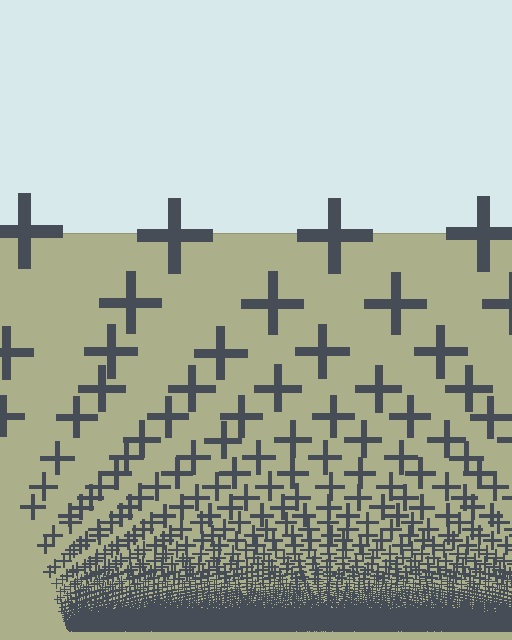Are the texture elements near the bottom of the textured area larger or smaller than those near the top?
Smaller. The gradient is inverted — elements near the bottom are smaller and denser.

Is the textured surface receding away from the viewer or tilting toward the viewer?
The surface appears to tilt toward the viewer. Texture elements get larger and sparser toward the top.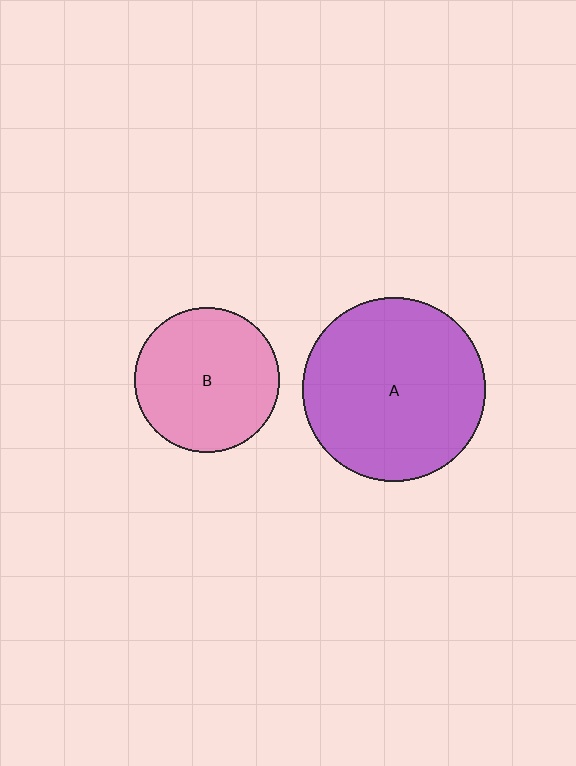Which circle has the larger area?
Circle A (purple).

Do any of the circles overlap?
No, none of the circles overlap.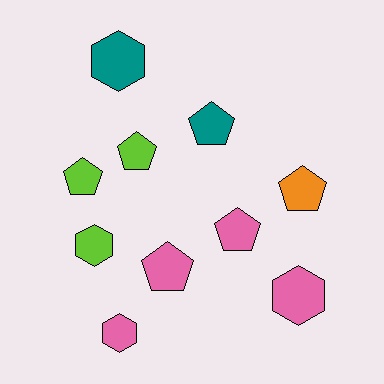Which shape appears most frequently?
Pentagon, with 6 objects.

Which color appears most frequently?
Pink, with 4 objects.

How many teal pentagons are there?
There is 1 teal pentagon.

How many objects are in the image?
There are 10 objects.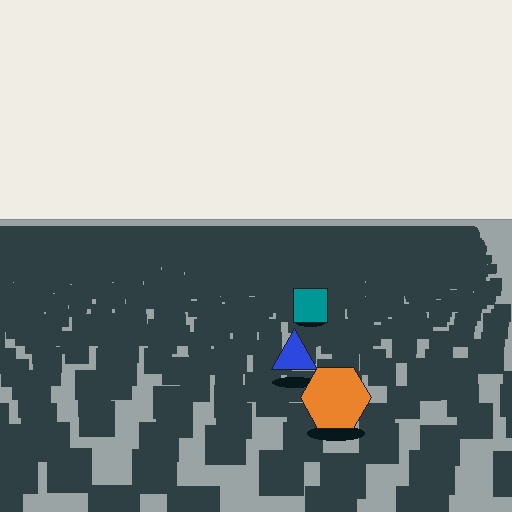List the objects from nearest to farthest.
From nearest to farthest: the orange hexagon, the blue triangle, the teal square.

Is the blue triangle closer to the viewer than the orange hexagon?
No. The orange hexagon is closer — you can tell from the texture gradient: the ground texture is coarser near it.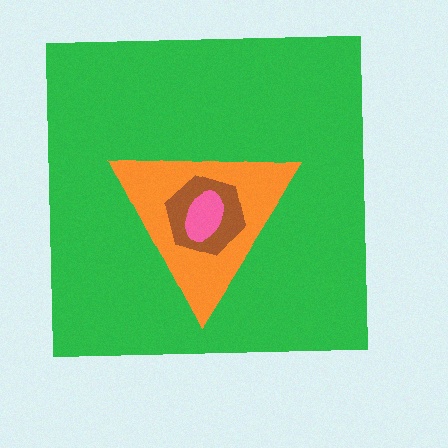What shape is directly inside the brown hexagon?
The pink ellipse.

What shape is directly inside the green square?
The orange triangle.